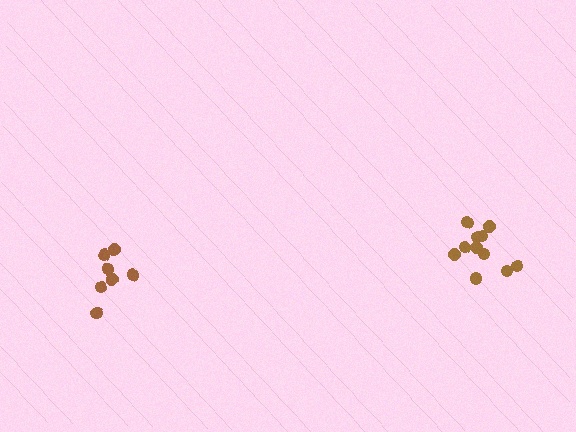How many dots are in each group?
Group 1: 11 dots, Group 2: 7 dots (18 total).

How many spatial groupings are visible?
There are 2 spatial groupings.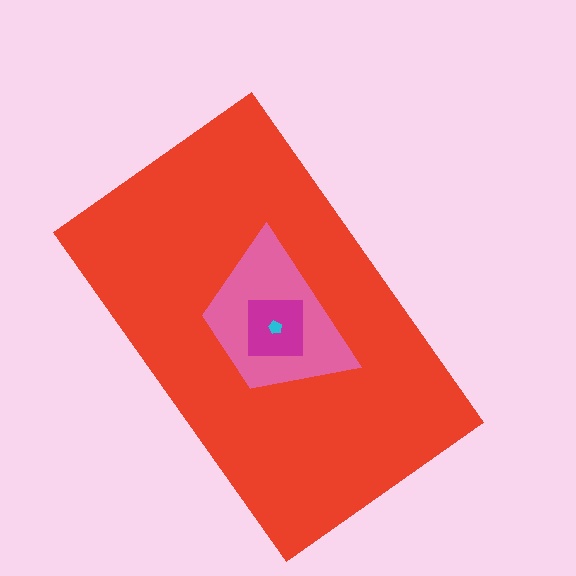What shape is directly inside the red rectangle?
The pink trapezoid.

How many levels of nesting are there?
4.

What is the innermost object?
The cyan pentagon.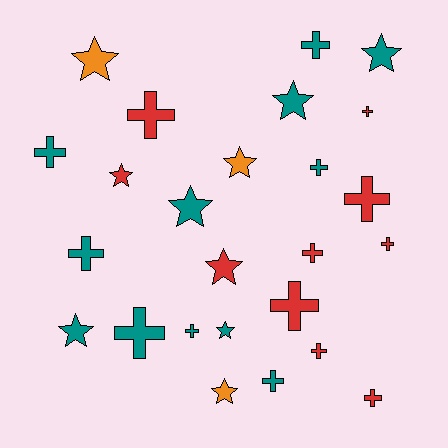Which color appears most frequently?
Teal, with 12 objects.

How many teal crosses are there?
There are 7 teal crosses.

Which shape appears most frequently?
Cross, with 15 objects.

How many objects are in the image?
There are 25 objects.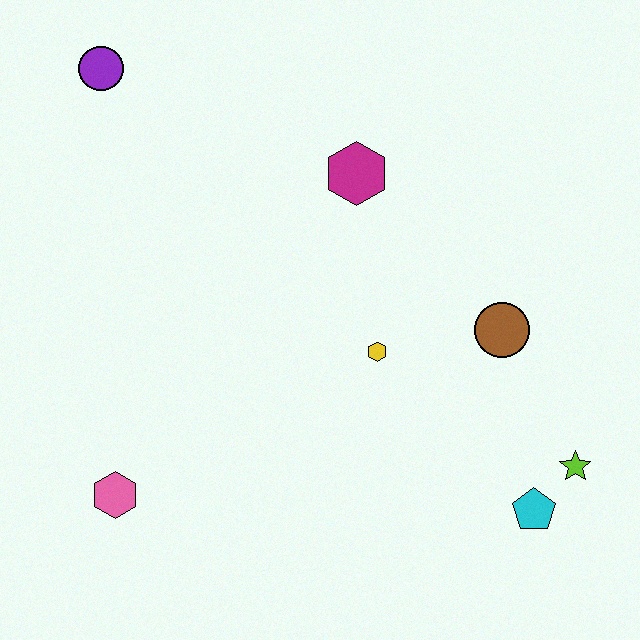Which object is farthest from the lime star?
The purple circle is farthest from the lime star.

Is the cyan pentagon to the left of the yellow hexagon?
No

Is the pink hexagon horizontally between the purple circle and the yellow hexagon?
Yes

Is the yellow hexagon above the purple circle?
No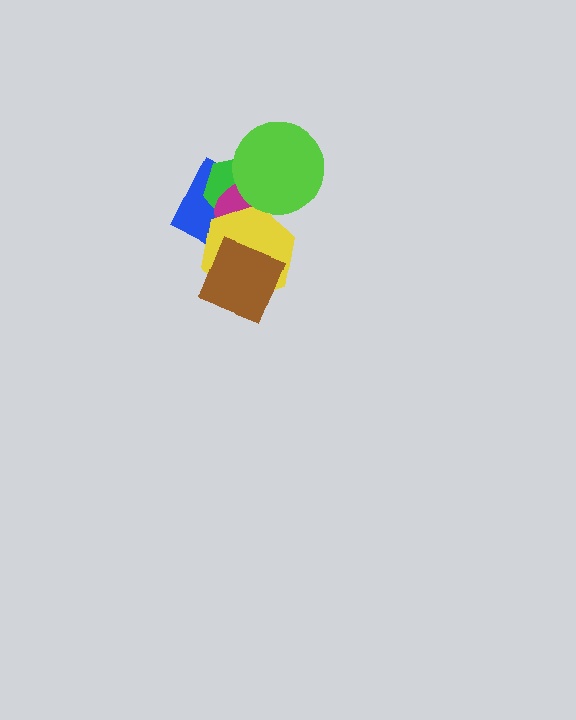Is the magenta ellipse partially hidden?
Yes, it is partially covered by another shape.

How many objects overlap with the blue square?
5 objects overlap with the blue square.